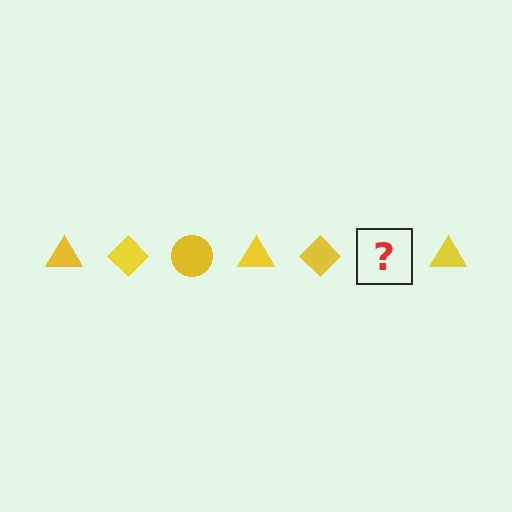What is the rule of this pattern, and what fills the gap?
The rule is that the pattern cycles through triangle, diamond, circle shapes in yellow. The gap should be filled with a yellow circle.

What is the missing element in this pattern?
The missing element is a yellow circle.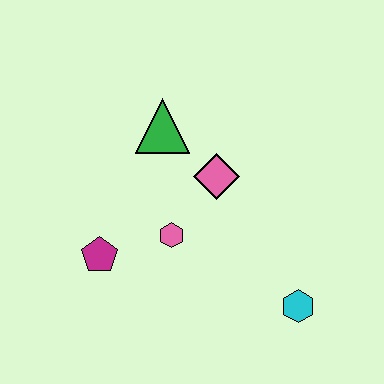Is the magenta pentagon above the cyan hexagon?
Yes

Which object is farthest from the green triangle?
The cyan hexagon is farthest from the green triangle.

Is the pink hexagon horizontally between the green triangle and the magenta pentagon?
No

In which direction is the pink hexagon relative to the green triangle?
The pink hexagon is below the green triangle.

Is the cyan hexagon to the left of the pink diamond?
No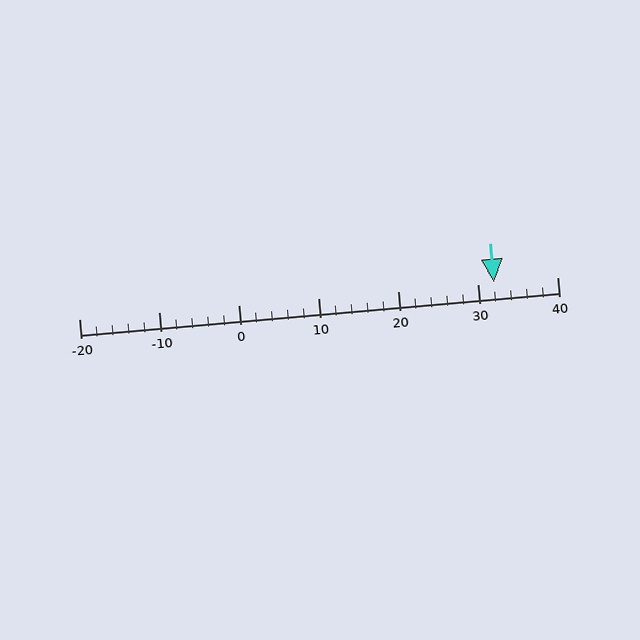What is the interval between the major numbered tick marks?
The major tick marks are spaced 10 units apart.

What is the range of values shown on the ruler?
The ruler shows values from -20 to 40.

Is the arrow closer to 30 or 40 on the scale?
The arrow is closer to 30.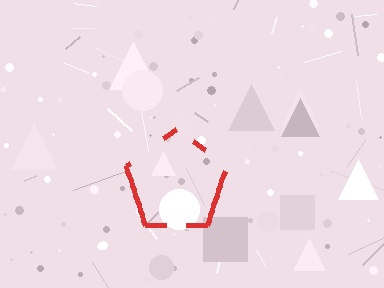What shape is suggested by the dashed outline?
The dashed outline suggests a pentagon.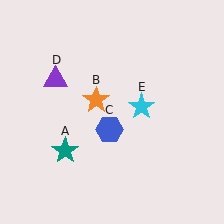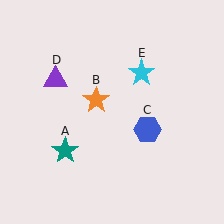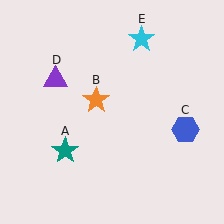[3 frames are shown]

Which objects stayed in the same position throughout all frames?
Teal star (object A) and orange star (object B) and purple triangle (object D) remained stationary.